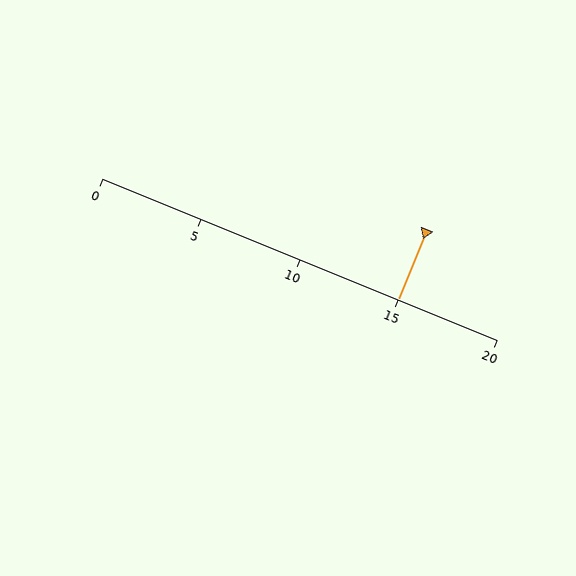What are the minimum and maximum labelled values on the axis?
The axis runs from 0 to 20.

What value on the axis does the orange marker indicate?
The marker indicates approximately 15.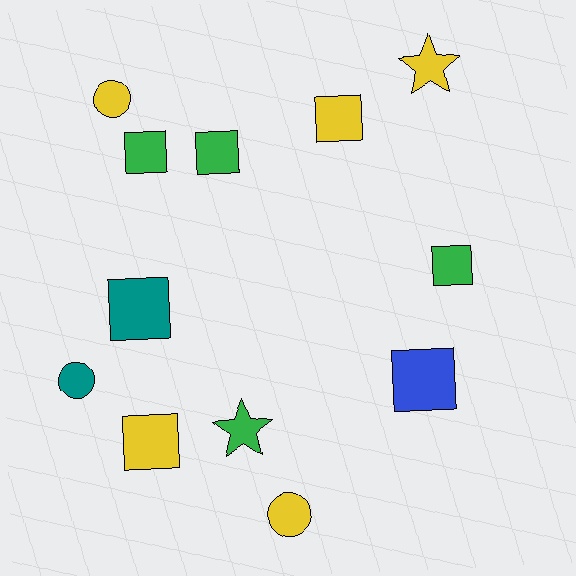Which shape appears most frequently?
Square, with 7 objects.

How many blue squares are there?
There is 1 blue square.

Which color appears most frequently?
Yellow, with 5 objects.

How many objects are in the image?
There are 12 objects.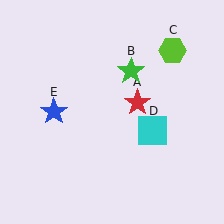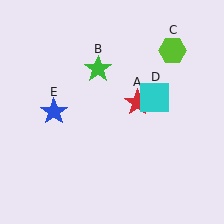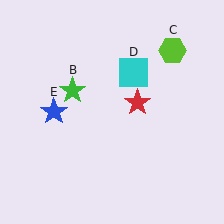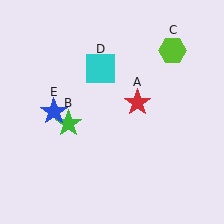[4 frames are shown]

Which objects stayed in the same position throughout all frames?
Red star (object A) and lime hexagon (object C) and blue star (object E) remained stationary.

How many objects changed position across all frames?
2 objects changed position: green star (object B), cyan square (object D).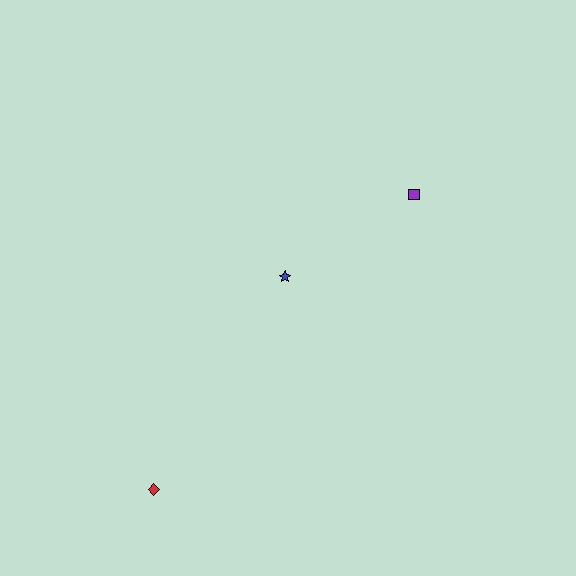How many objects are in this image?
There are 3 objects.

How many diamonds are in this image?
There is 1 diamond.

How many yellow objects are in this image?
There are no yellow objects.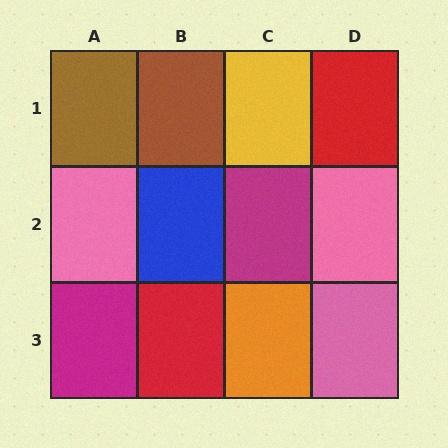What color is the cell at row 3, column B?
Red.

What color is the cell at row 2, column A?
Pink.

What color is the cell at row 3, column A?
Magenta.